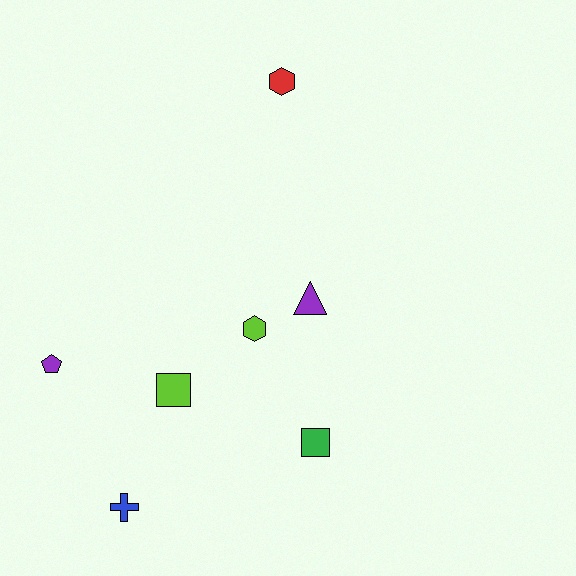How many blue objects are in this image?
There is 1 blue object.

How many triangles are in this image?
There is 1 triangle.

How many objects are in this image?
There are 7 objects.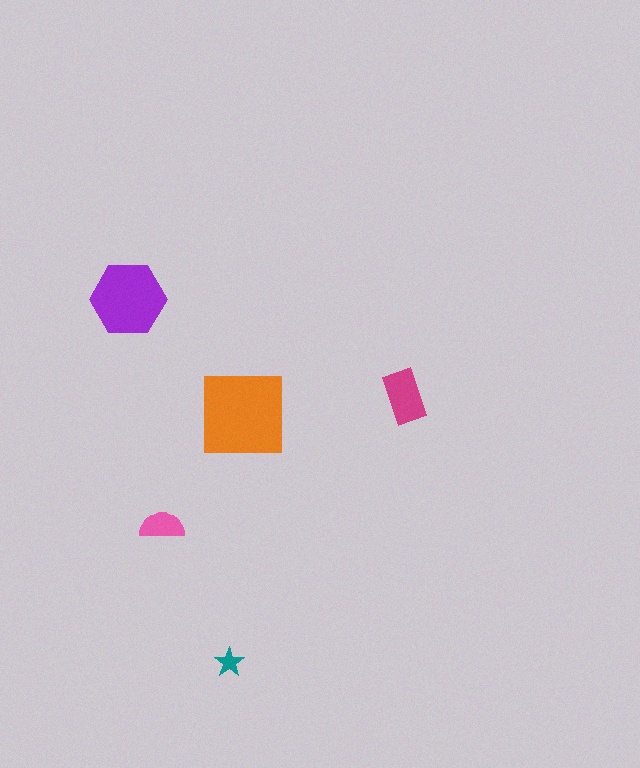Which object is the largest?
The orange square.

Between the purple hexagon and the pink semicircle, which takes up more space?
The purple hexagon.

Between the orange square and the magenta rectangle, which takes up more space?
The orange square.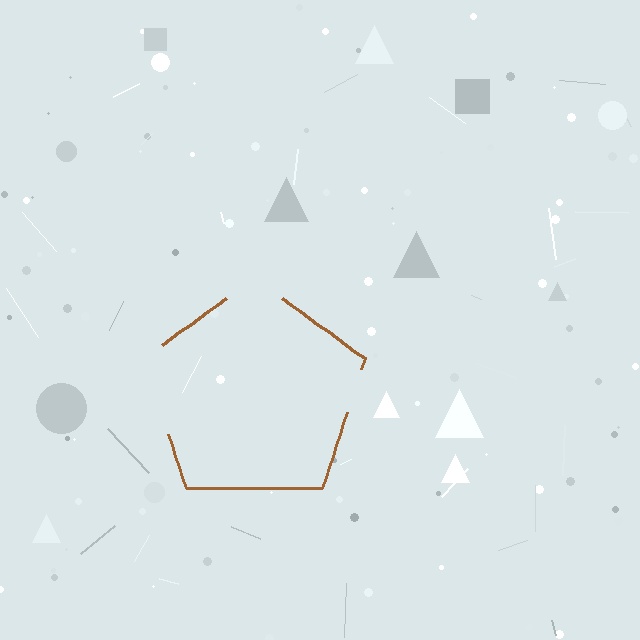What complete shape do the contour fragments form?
The contour fragments form a pentagon.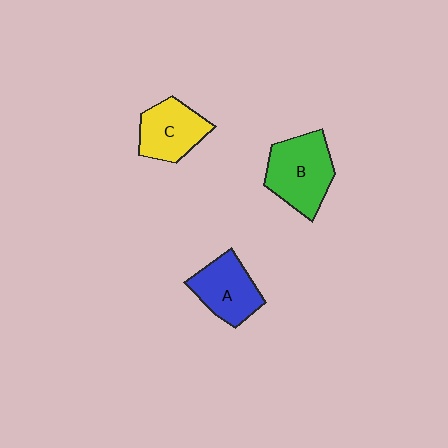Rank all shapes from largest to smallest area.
From largest to smallest: B (green), A (blue), C (yellow).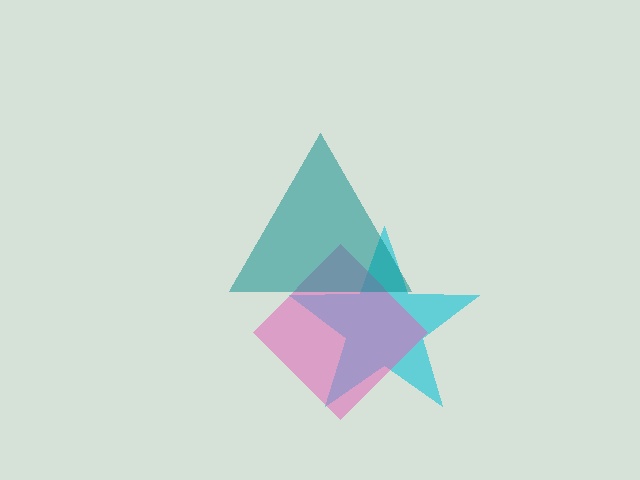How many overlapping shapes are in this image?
There are 3 overlapping shapes in the image.